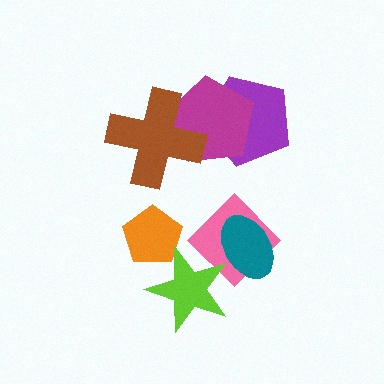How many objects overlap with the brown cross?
1 object overlaps with the brown cross.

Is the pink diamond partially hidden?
Yes, it is partially covered by another shape.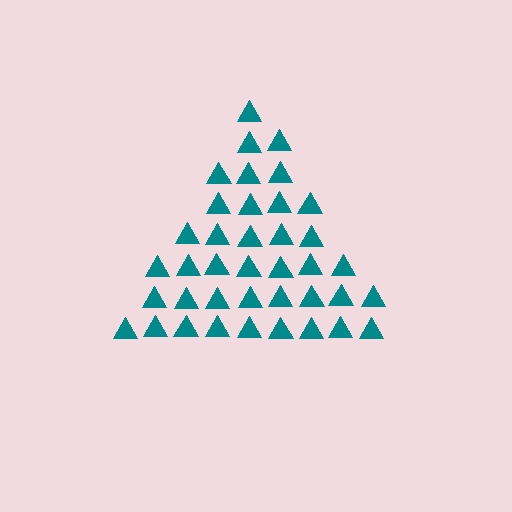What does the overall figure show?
The overall figure shows a triangle.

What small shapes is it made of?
It is made of small triangles.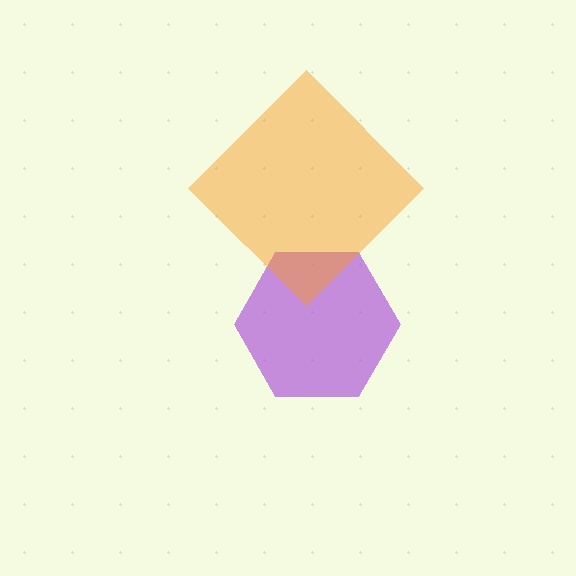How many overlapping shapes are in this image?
There are 2 overlapping shapes in the image.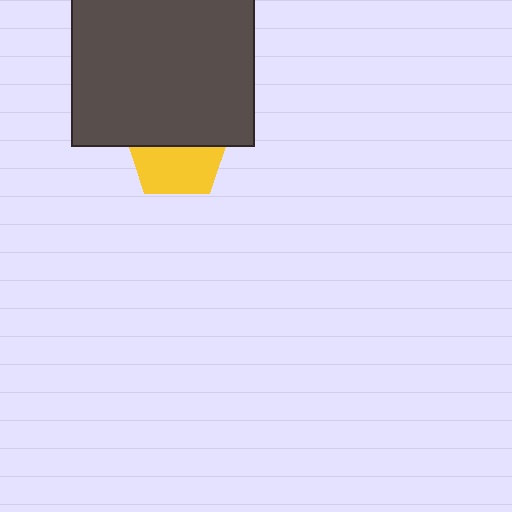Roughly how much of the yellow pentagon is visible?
About half of it is visible (roughly 50%).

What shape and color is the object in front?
The object in front is a dark gray square.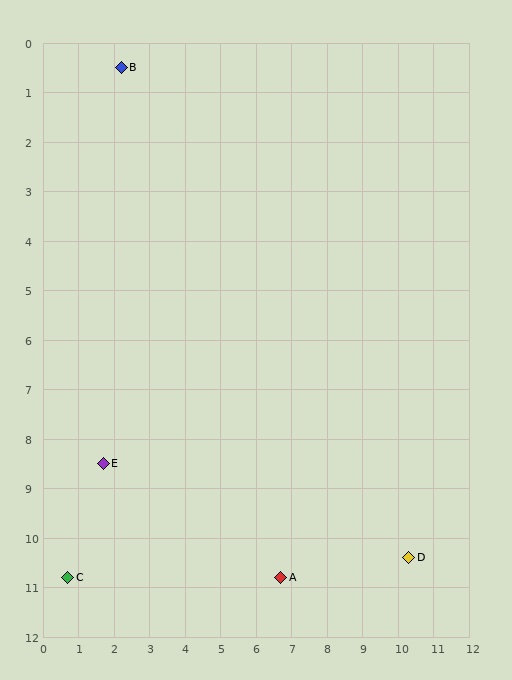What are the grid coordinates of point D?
Point D is at approximately (10.3, 10.4).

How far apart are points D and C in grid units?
Points D and C are about 9.6 grid units apart.